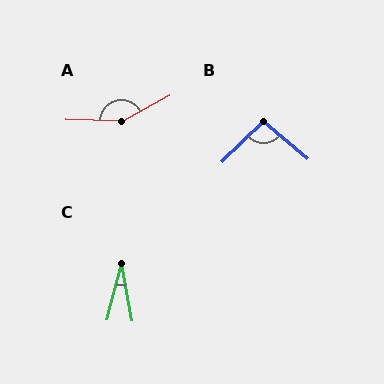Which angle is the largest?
A, at approximately 150 degrees.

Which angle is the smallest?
C, at approximately 25 degrees.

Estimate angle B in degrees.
Approximately 96 degrees.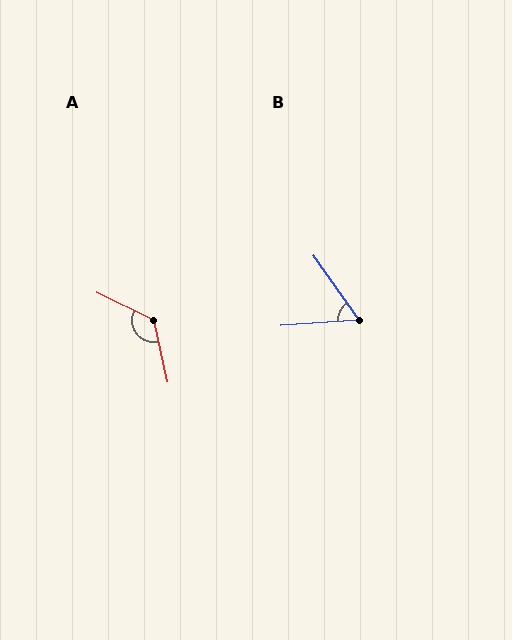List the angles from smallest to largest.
B (59°), A (129°).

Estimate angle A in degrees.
Approximately 129 degrees.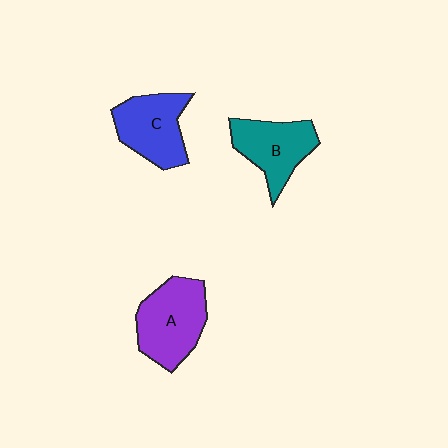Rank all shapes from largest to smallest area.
From largest to smallest: A (purple), C (blue), B (teal).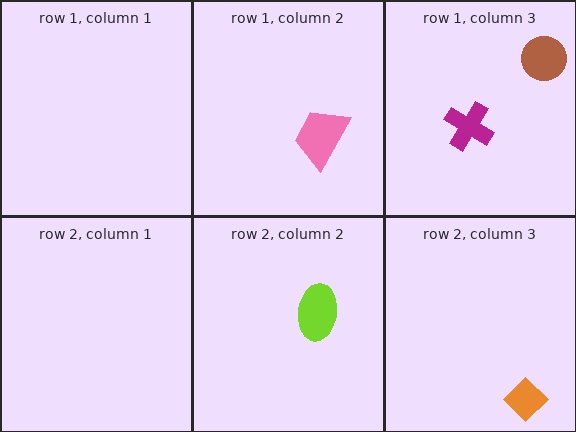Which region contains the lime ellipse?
The row 2, column 2 region.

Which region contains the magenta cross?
The row 1, column 3 region.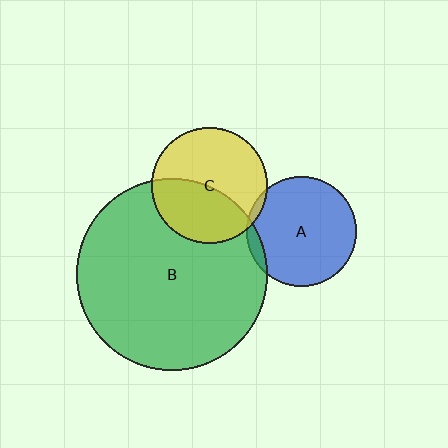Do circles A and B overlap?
Yes.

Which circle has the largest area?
Circle B (green).